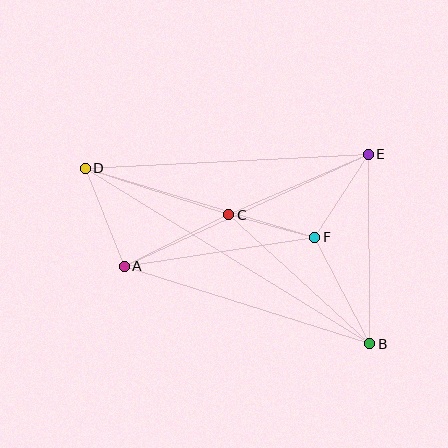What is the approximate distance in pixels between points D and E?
The distance between D and E is approximately 283 pixels.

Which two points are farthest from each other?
Points B and D are farthest from each other.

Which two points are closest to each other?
Points C and F are closest to each other.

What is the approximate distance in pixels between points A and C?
The distance between A and C is approximately 117 pixels.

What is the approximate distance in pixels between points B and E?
The distance between B and E is approximately 190 pixels.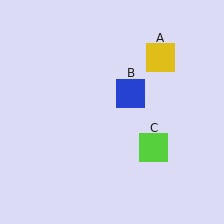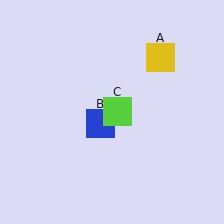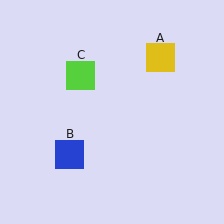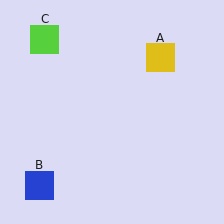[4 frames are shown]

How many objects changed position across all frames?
2 objects changed position: blue square (object B), lime square (object C).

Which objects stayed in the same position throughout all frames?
Yellow square (object A) remained stationary.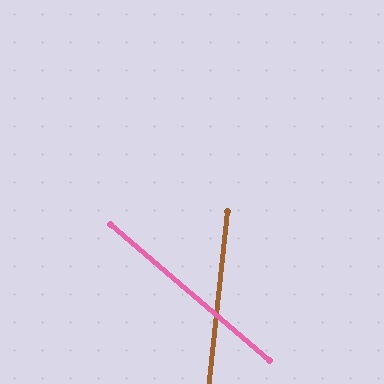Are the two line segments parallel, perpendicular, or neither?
Neither parallel nor perpendicular — they differ by about 55°.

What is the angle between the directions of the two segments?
Approximately 55 degrees.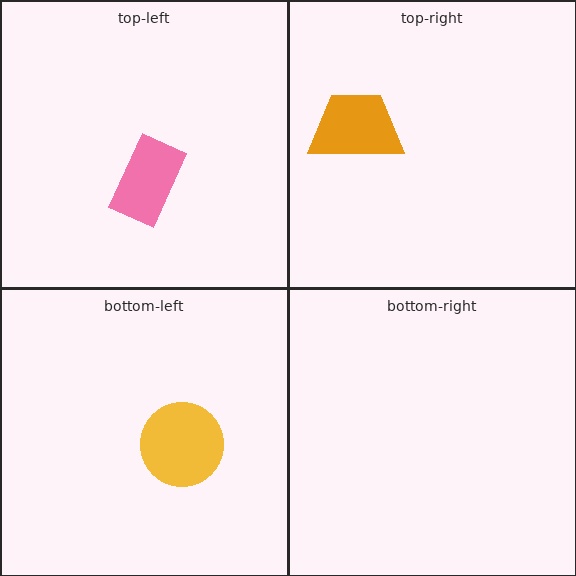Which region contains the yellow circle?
The bottom-left region.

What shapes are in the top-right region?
The orange trapezoid.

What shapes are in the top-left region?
The pink rectangle.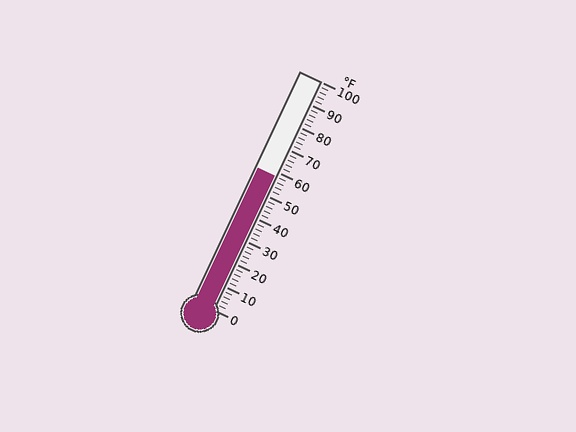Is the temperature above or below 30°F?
The temperature is above 30°F.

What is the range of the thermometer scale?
The thermometer scale ranges from 0°F to 100°F.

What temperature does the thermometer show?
The thermometer shows approximately 58°F.